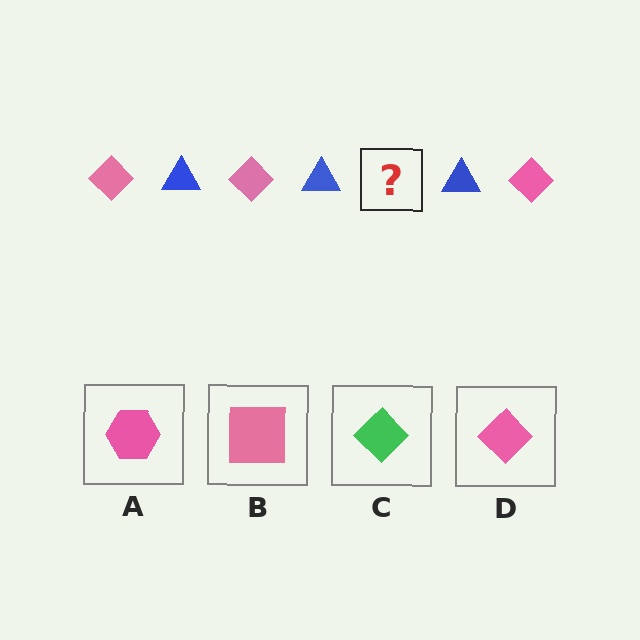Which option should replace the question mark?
Option D.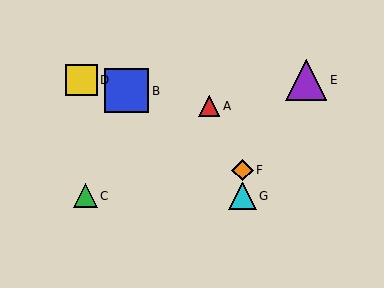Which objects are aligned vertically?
Objects F, G are aligned vertically.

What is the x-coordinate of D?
Object D is at x≈82.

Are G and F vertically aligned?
Yes, both are at x≈243.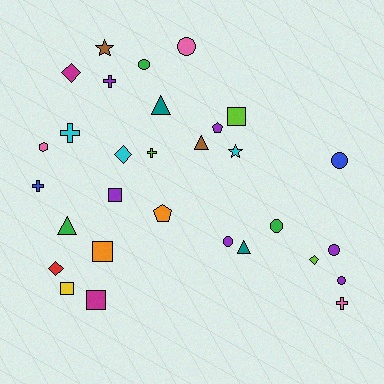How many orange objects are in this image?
There are 2 orange objects.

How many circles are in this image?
There are 7 circles.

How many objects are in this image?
There are 30 objects.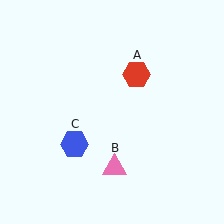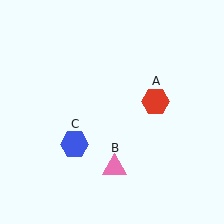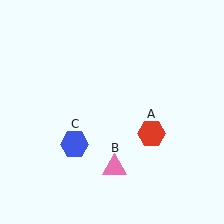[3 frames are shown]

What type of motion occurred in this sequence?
The red hexagon (object A) rotated clockwise around the center of the scene.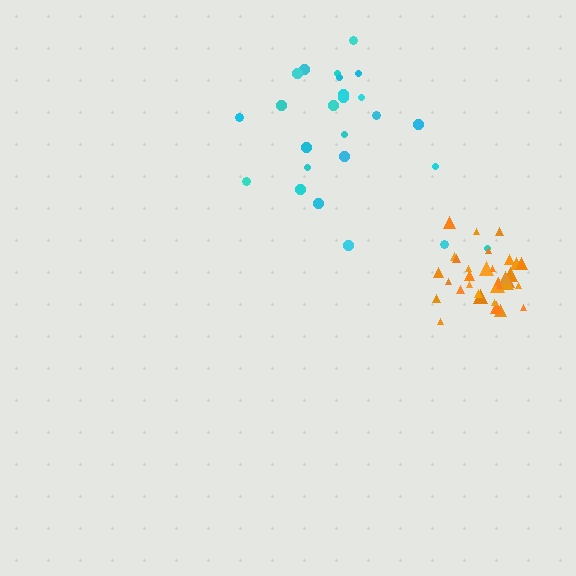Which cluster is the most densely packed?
Orange.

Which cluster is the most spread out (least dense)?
Cyan.